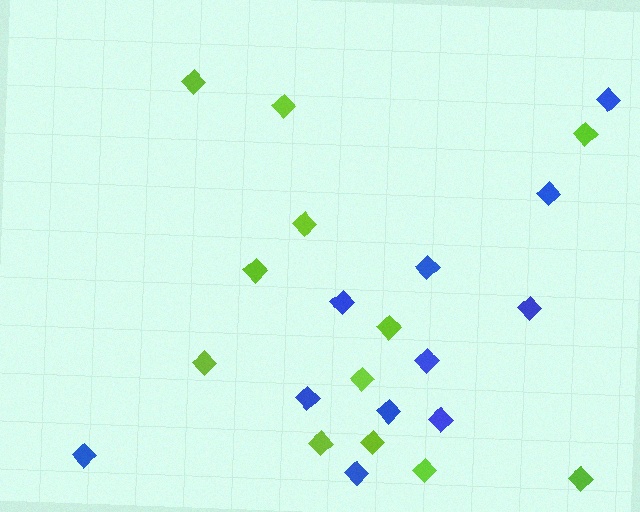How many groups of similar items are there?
There are 2 groups: one group of lime diamonds (12) and one group of blue diamonds (11).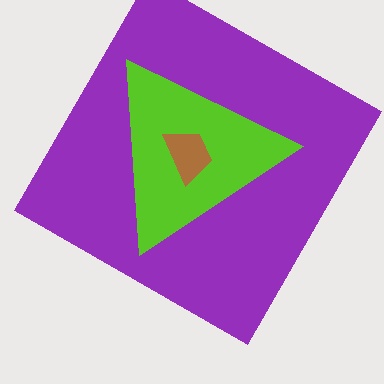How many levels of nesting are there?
3.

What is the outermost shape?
The purple square.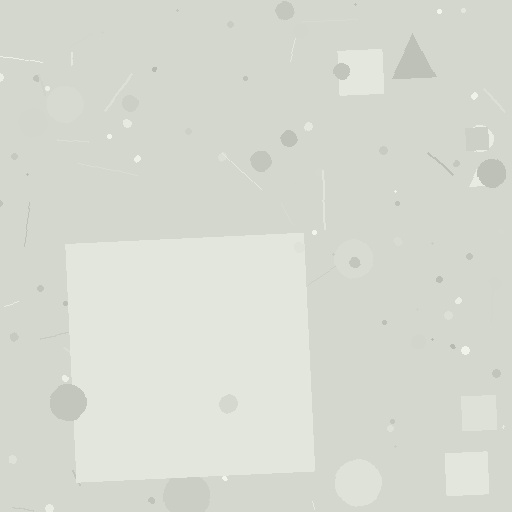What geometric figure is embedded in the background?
A square is embedded in the background.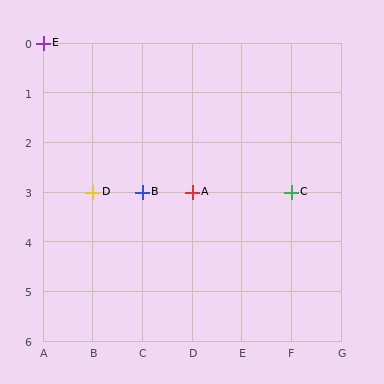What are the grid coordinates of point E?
Point E is at grid coordinates (A, 0).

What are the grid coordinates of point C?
Point C is at grid coordinates (F, 3).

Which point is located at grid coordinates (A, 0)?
Point E is at (A, 0).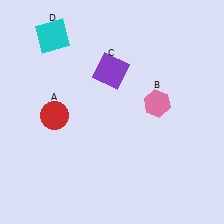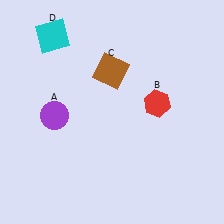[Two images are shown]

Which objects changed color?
A changed from red to purple. B changed from pink to red. C changed from purple to brown.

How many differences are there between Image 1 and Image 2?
There are 3 differences between the two images.